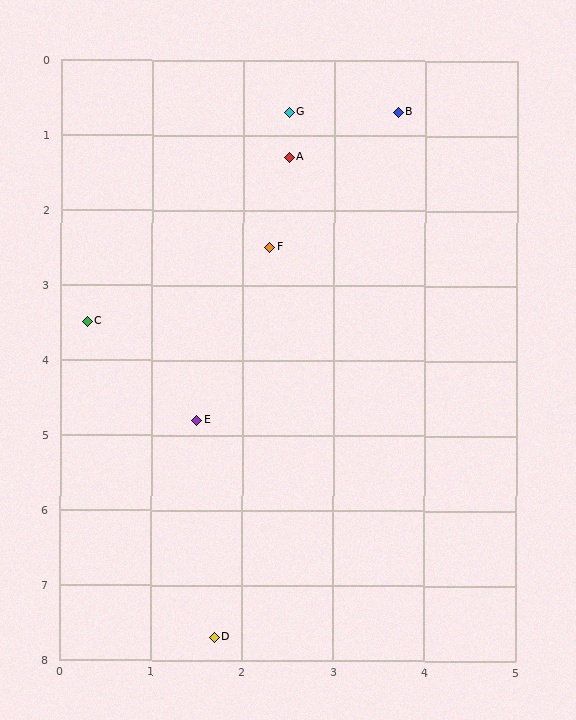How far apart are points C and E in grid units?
Points C and E are about 1.8 grid units apart.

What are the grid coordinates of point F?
Point F is at approximately (2.3, 2.5).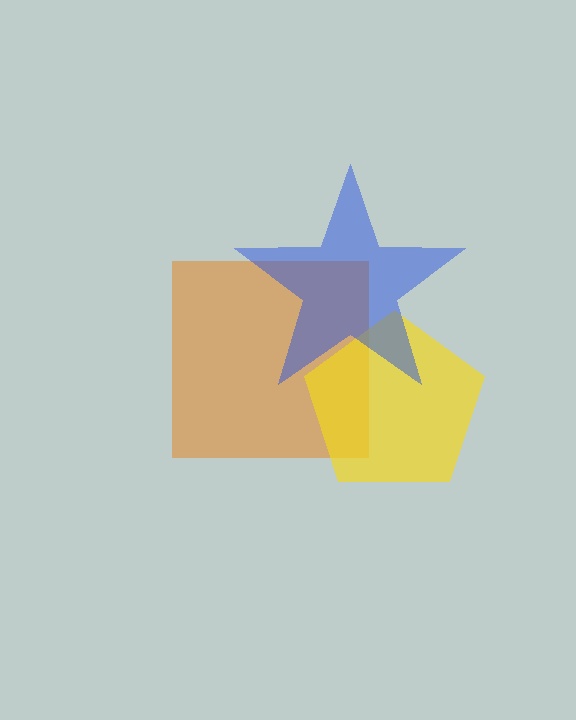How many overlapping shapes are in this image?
There are 3 overlapping shapes in the image.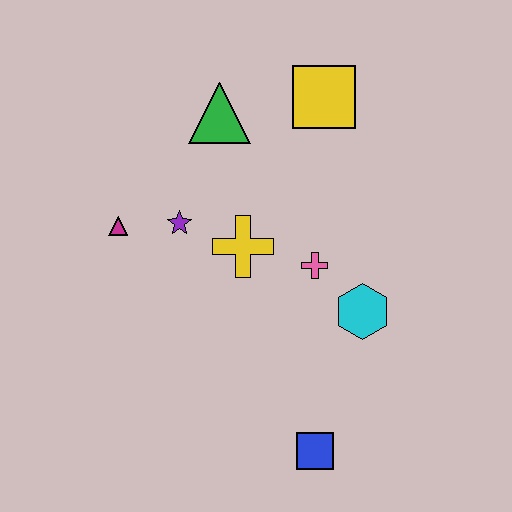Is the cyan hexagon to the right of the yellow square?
Yes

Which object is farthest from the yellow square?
The blue square is farthest from the yellow square.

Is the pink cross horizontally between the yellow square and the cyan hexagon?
No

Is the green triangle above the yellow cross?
Yes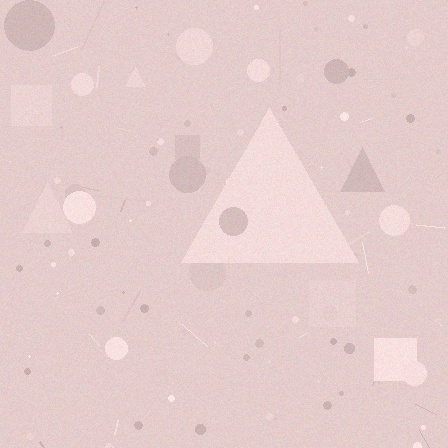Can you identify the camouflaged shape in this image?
The camouflaged shape is a triangle.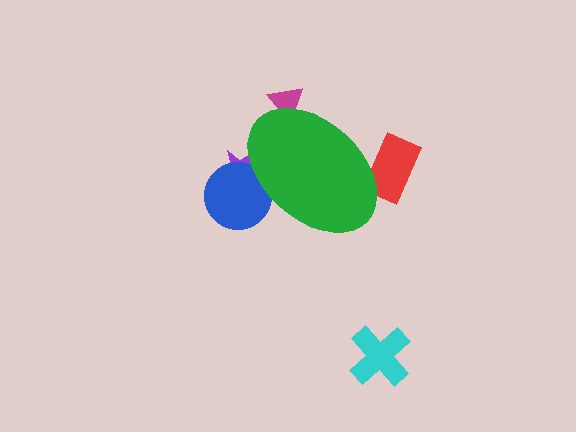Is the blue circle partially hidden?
Yes, the blue circle is partially hidden behind the green ellipse.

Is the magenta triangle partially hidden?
Yes, the magenta triangle is partially hidden behind the green ellipse.